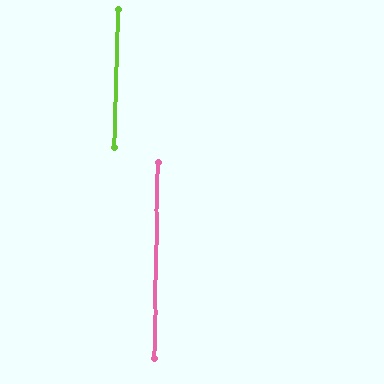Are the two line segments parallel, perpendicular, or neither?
Parallel — their directions differ by only 0.5°.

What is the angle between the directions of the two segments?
Approximately 1 degree.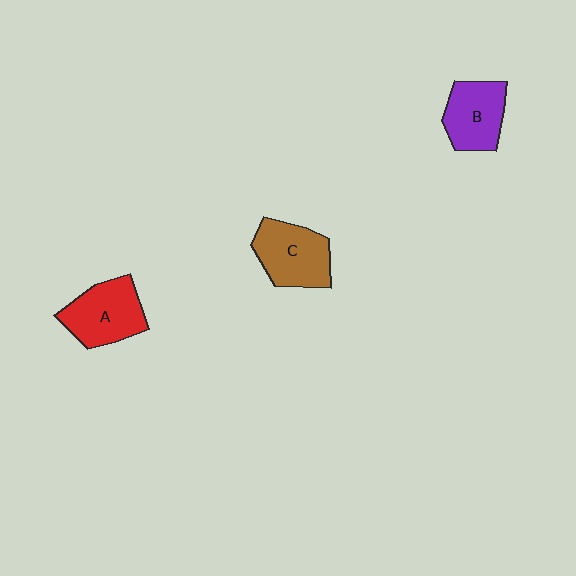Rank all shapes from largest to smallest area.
From largest to smallest: C (brown), A (red), B (purple).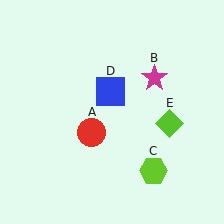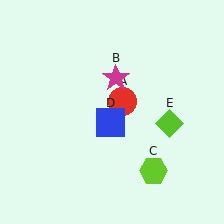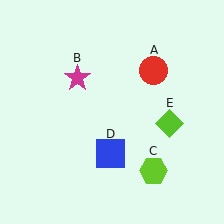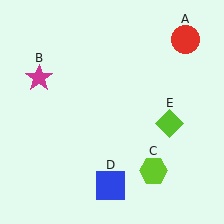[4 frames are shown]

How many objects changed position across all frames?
3 objects changed position: red circle (object A), magenta star (object B), blue square (object D).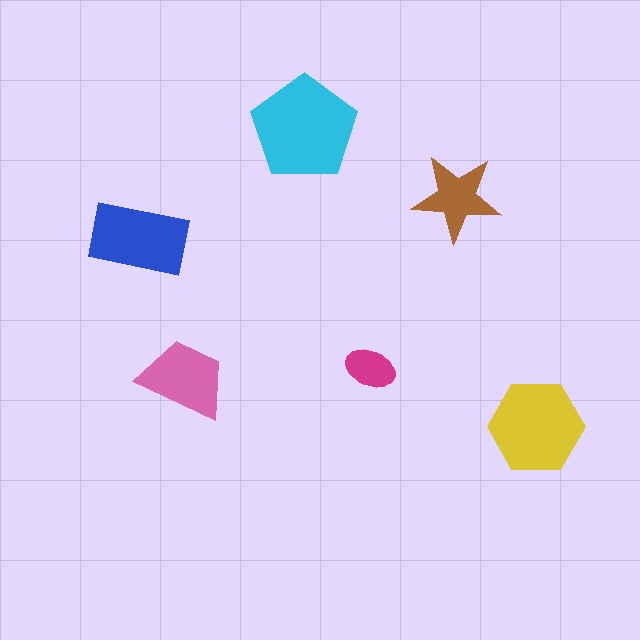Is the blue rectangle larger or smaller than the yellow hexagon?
Smaller.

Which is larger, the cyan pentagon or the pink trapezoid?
The cyan pentagon.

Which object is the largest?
The cyan pentagon.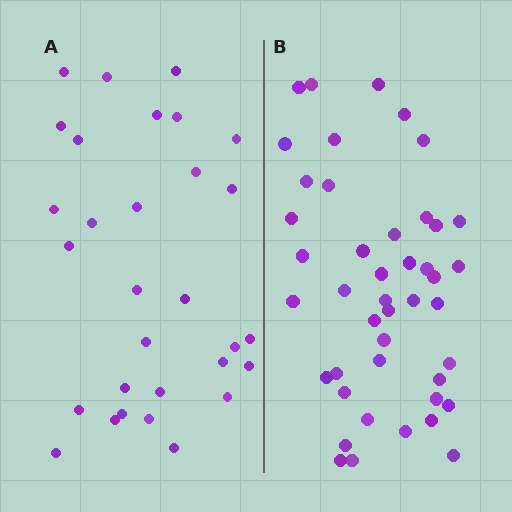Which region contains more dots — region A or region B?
Region B (the right region) has more dots.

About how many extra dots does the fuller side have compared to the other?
Region B has approximately 15 more dots than region A.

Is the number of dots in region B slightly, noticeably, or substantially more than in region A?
Region B has substantially more. The ratio is roughly 1.5 to 1.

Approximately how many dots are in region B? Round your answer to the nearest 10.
About 40 dots. (The exact count is 44, which rounds to 40.)